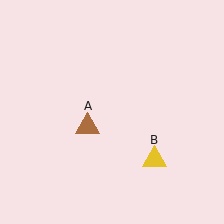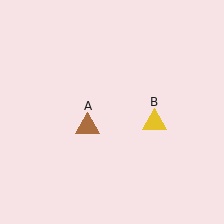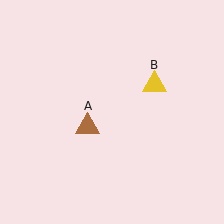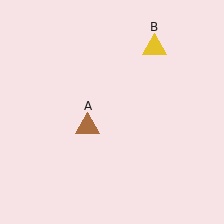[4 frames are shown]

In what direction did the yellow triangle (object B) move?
The yellow triangle (object B) moved up.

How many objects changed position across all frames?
1 object changed position: yellow triangle (object B).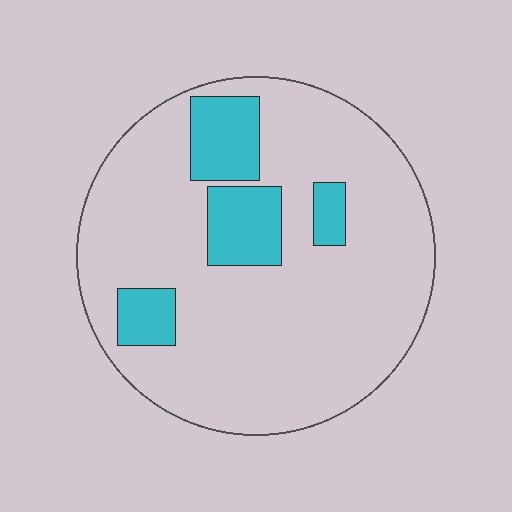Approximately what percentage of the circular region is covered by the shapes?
Approximately 15%.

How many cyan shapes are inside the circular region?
4.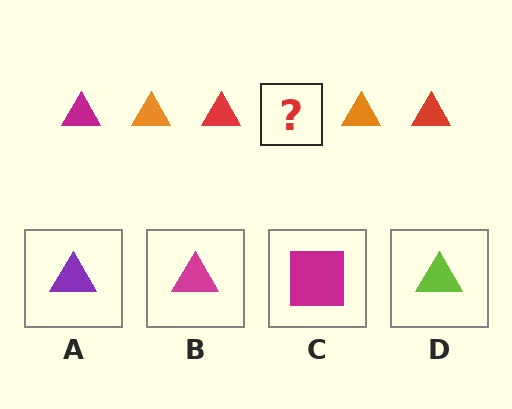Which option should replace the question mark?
Option B.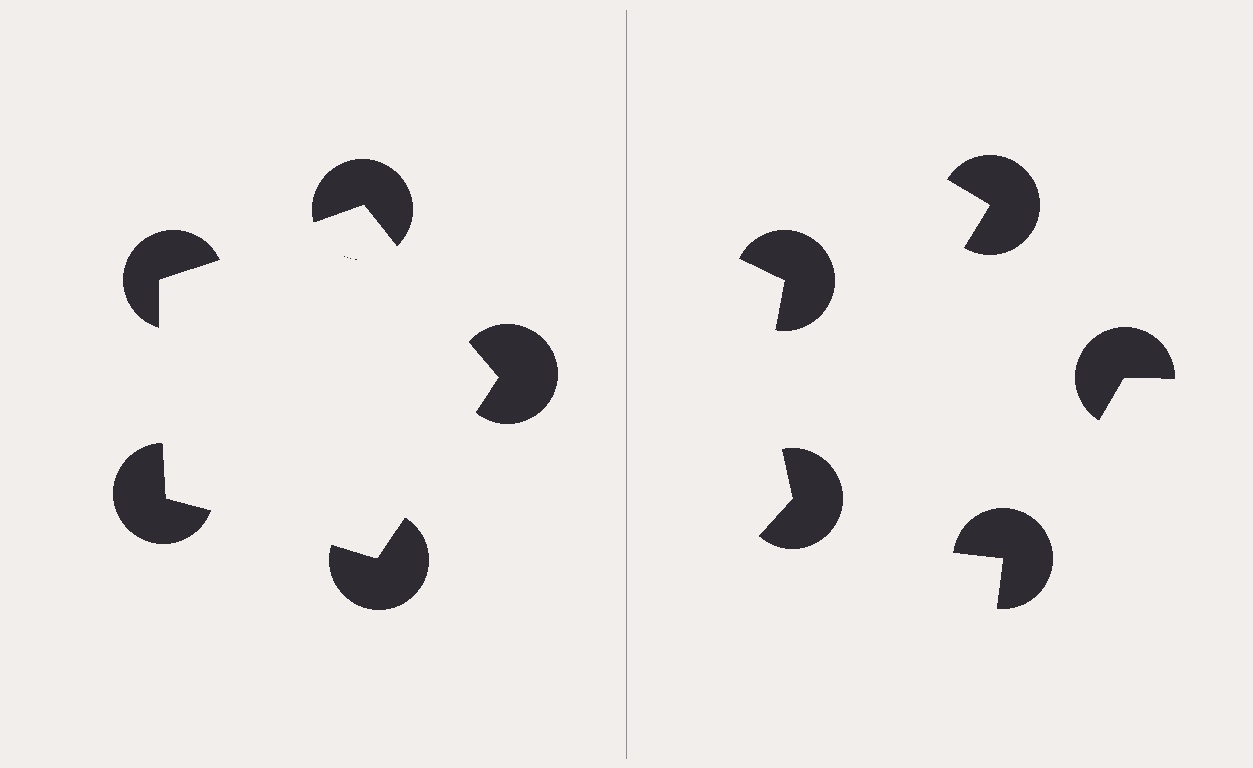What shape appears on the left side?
An illusory pentagon.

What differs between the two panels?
The pac-man discs are positioned identically on both sides; only the wedge orientations differ. On the left they align to a pentagon; on the right they are misaligned.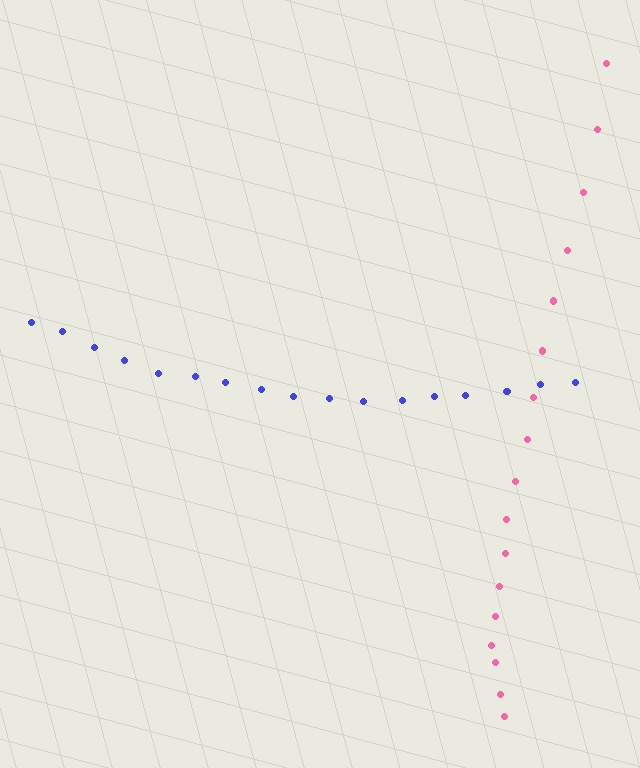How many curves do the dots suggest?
There are 2 distinct paths.